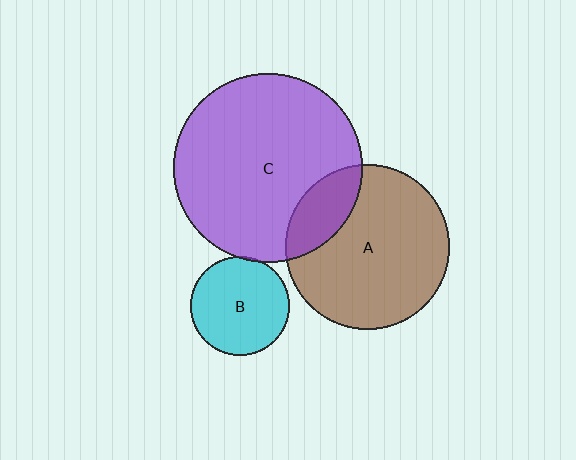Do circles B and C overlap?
Yes.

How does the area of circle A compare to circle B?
Approximately 2.7 times.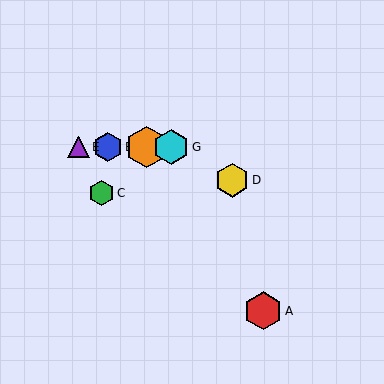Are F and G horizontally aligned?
Yes, both are at y≈147.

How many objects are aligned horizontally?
4 objects (B, E, F, G) are aligned horizontally.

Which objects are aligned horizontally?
Objects B, E, F, G are aligned horizontally.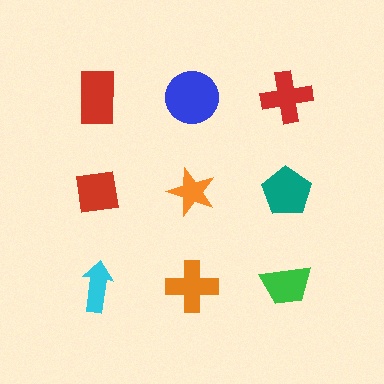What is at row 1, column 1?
A red rectangle.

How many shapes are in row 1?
3 shapes.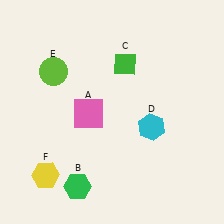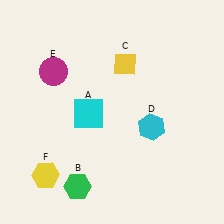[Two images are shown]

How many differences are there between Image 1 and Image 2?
There are 3 differences between the two images.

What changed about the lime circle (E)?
In Image 1, E is lime. In Image 2, it changed to magenta.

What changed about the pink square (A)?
In Image 1, A is pink. In Image 2, it changed to cyan.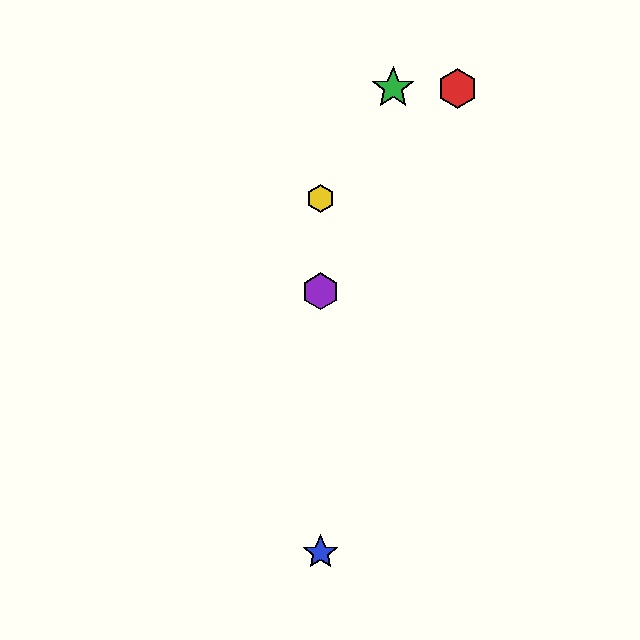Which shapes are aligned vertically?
The blue star, the yellow hexagon, the purple hexagon are aligned vertically.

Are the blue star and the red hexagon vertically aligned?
No, the blue star is at x≈320 and the red hexagon is at x≈458.